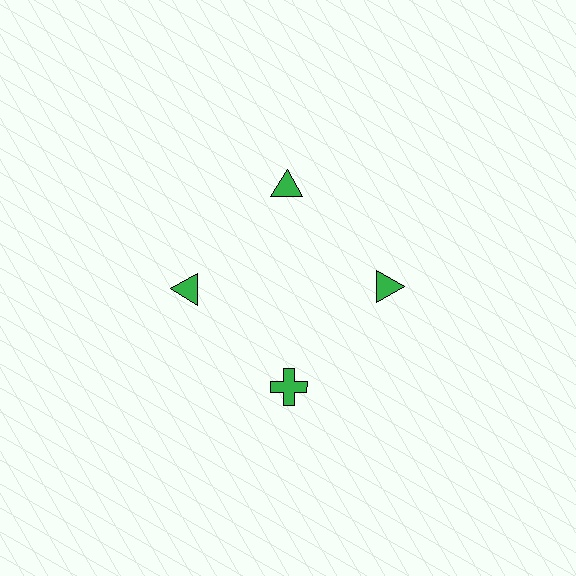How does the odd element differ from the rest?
It has a different shape: cross instead of triangle.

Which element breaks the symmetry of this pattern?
The green cross at roughly the 6 o'clock position breaks the symmetry. All other shapes are green triangles.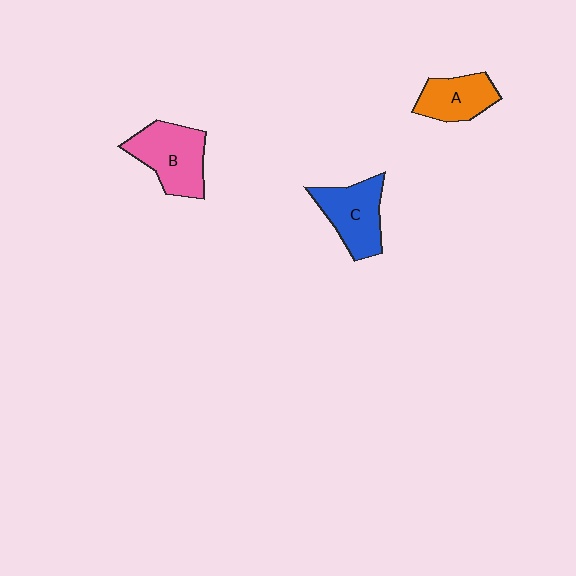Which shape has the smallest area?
Shape A (orange).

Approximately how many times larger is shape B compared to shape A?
Approximately 1.4 times.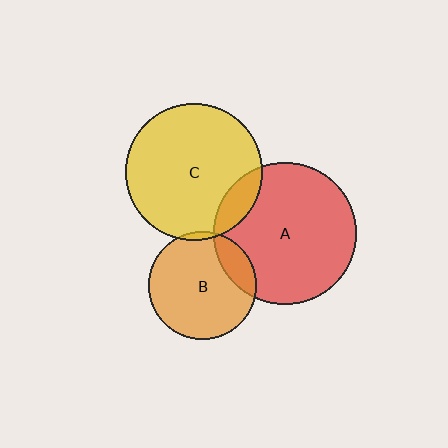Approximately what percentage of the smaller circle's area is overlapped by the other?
Approximately 15%.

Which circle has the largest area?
Circle A (red).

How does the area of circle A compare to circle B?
Approximately 1.8 times.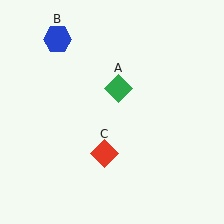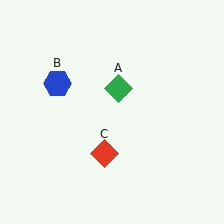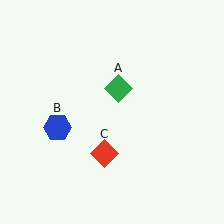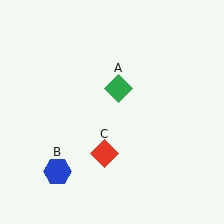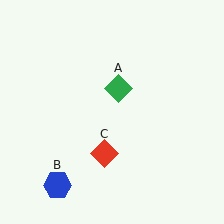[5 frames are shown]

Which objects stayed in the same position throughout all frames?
Green diamond (object A) and red diamond (object C) remained stationary.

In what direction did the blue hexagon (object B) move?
The blue hexagon (object B) moved down.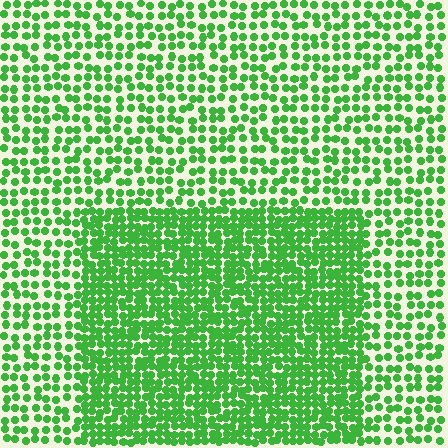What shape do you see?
I see a rectangle.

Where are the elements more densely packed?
The elements are more densely packed inside the rectangle boundary.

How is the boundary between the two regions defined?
The boundary is defined by a change in element density (approximately 1.9x ratio). All elements are the same color, size, and shape.